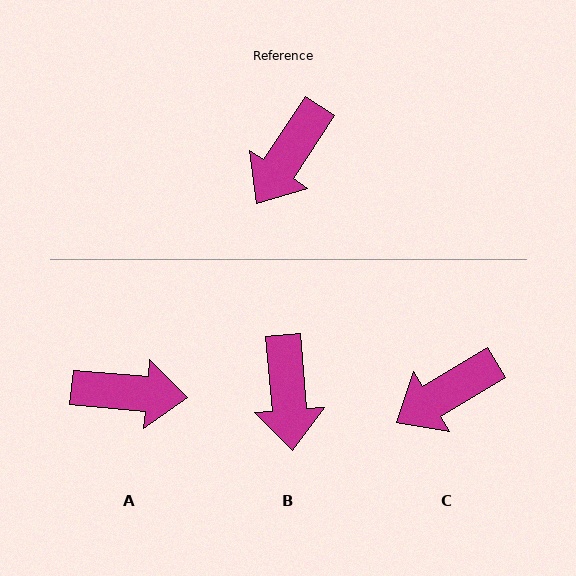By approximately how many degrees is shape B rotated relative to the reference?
Approximately 38 degrees counter-clockwise.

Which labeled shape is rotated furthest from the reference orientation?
A, about 118 degrees away.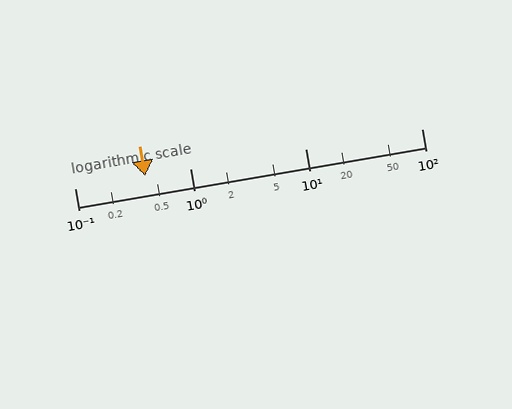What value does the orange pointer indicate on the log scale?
The pointer indicates approximately 0.41.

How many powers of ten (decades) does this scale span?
The scale spans 3 decades, from 0.1 to 100.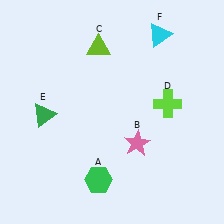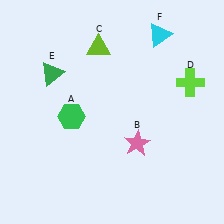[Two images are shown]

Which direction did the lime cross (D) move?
The lime cross (D) moved right.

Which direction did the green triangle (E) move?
The green triangle (E) moved up.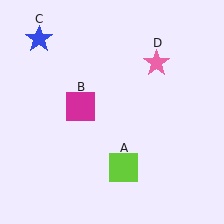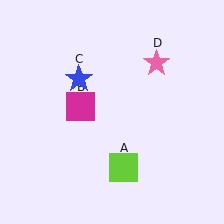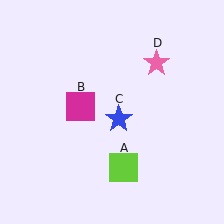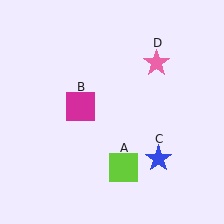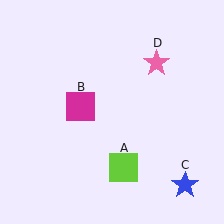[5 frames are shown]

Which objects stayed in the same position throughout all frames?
Lime square (object A) and magenta square (object B) and pink star (object D) remained stationary.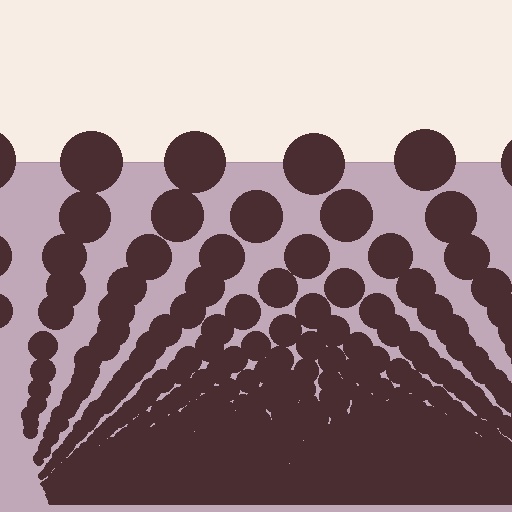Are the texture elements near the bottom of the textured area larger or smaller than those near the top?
Smaller. The gradient is inverted — elements near the bottom are smaller and denser.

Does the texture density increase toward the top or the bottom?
Density increases toward the bottom.